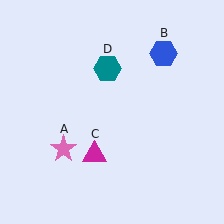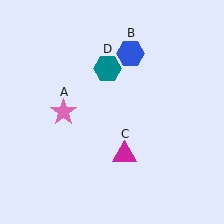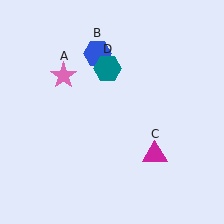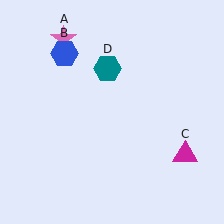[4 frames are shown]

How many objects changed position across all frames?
3 objects changed position: pink star (object A), blue hexagon (object B), magenta triangle (object C).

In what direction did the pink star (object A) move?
The pink star (object A) moved up.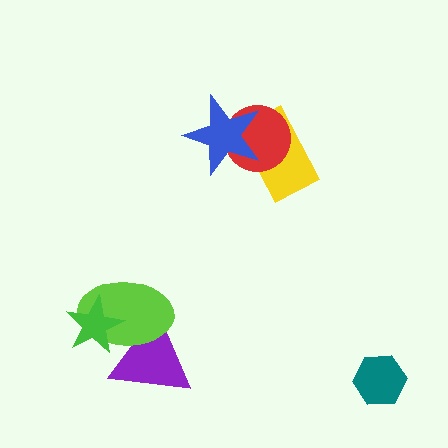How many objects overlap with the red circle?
2 objects overlap with the red circle.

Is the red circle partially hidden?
Yes, it is partially covered by another shape.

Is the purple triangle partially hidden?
Yes, it is partially covered by another shape.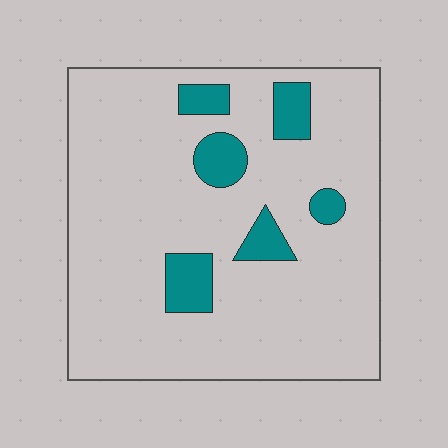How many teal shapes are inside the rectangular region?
6.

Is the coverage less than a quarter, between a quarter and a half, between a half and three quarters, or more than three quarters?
Less than a quarter.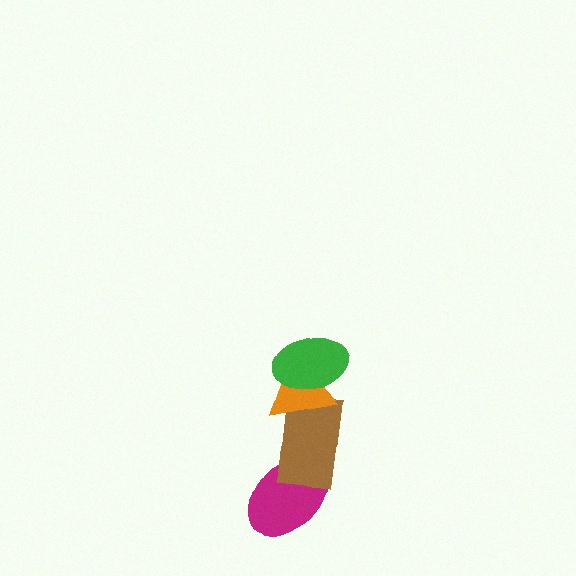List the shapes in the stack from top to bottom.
From top to bottom: the green ellipse, the orange triangle, the brown rectangle, the magenta ellipse.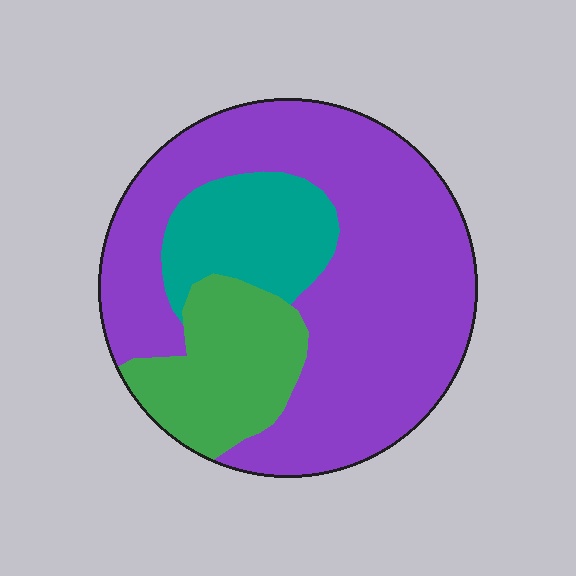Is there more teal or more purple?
Purple.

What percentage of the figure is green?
Green takes up about one fifth (1/5) of the figure.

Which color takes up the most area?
Purple, at roughly 65%.